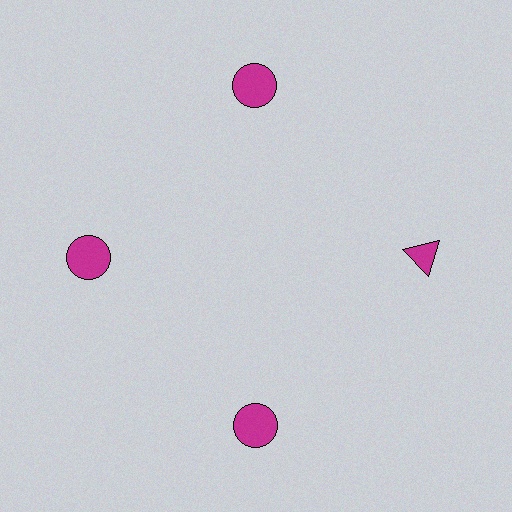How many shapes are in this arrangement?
There are 4 shapes arranged in a ring pattern.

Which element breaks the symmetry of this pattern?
The magenta triangle at roughly the 3 o'clock position breaks the symmetry. All other shapes are magenta circles.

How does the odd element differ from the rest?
It has a different shape: triangle instead of circle.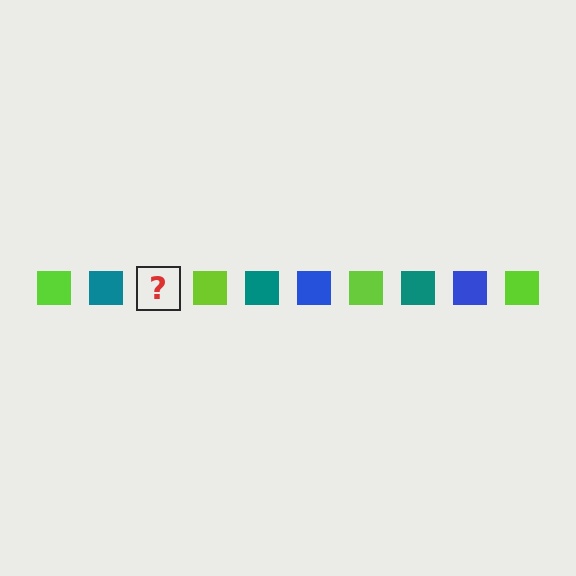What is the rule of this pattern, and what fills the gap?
The rule is that the pattern cycles through lime, teal, blue squares. The gap should be filled with a blue square.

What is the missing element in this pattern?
The missing element is a blue square.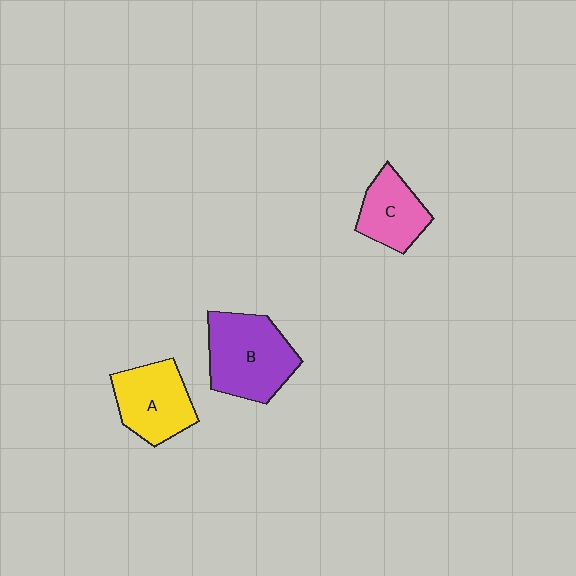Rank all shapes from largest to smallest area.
From largest to smallest: B (purple), A (yellow), C (pink).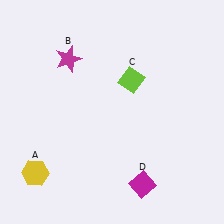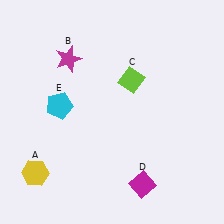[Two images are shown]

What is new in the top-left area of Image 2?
A cyan pentagon (E) was added in the top-left area of Image 2.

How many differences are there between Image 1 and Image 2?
There is 1 difference between the two images.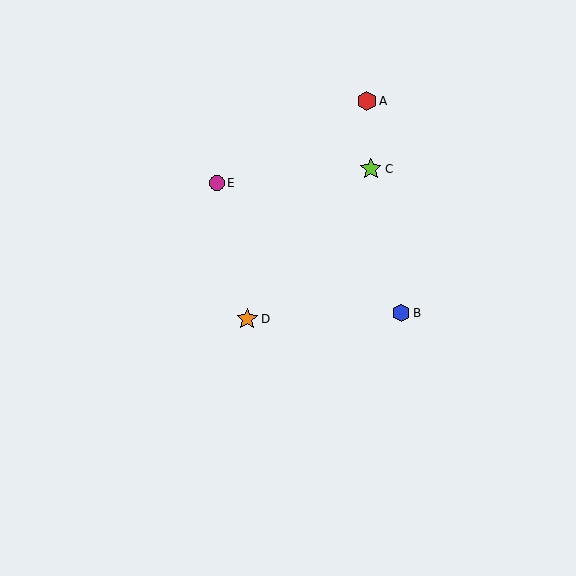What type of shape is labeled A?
Shape A is a red hexagon.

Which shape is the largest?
The orange star (labeled D) is the largest.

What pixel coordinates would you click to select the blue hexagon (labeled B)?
Click at (401, 313) to select the blue hexagon B.